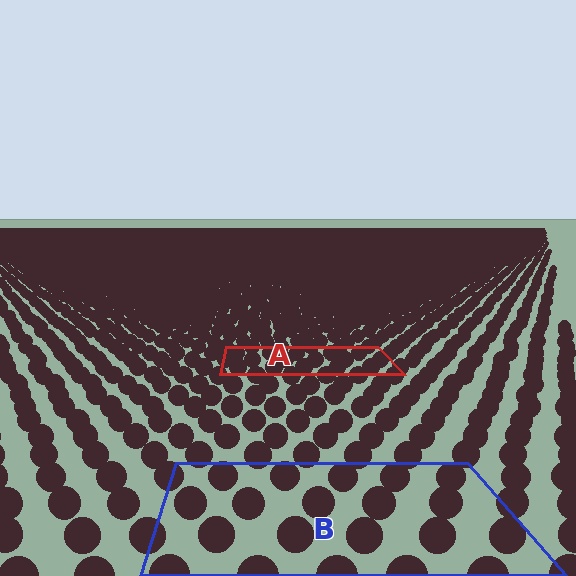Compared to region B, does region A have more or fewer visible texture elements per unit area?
Region A has more texture elements per unit area — they are packed more densely because it is farther away.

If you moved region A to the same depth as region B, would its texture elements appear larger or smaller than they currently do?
They would appear larger. At a closer depth, the same texture elements are projected at a bigger on-screen size.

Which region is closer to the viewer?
Region B is closer. The texture elements there are larger and more spread out.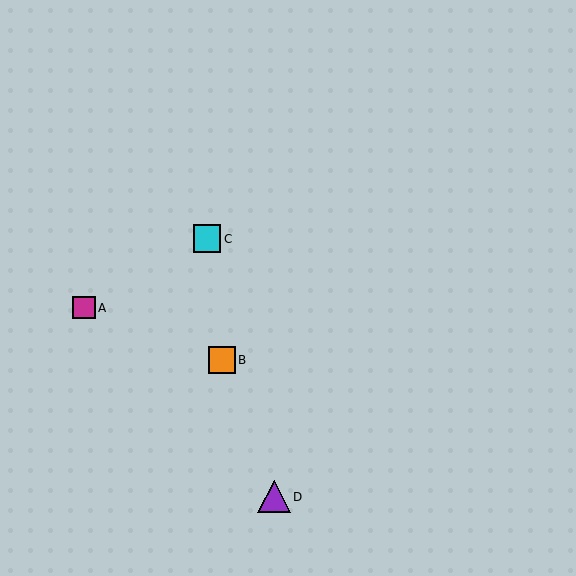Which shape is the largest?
The purple triangle (labeled D) is the largest.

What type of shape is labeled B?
Shape B is an orange square.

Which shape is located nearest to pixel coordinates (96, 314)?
The magenta square (labeled A) at (84, 308) is nearest to that location.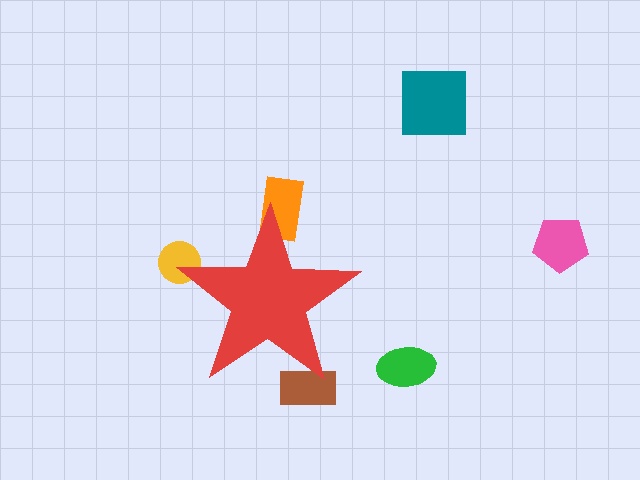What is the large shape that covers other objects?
A red star.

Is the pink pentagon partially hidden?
No, the pink pentagon is fully visible.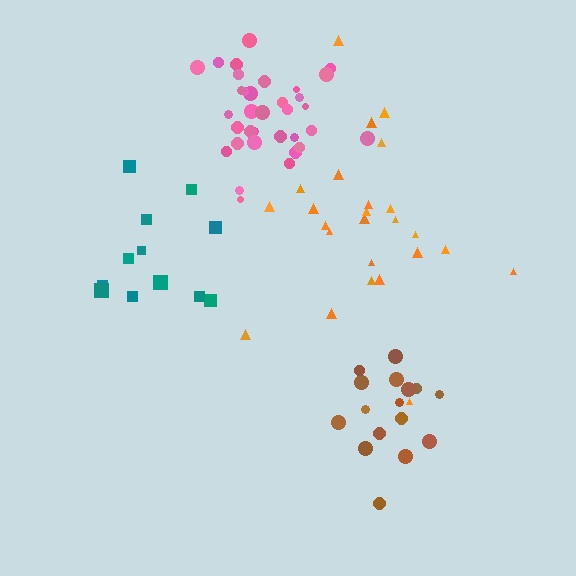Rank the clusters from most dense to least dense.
pink, brown, orange, teal.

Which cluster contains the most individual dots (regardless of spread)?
Pink (34).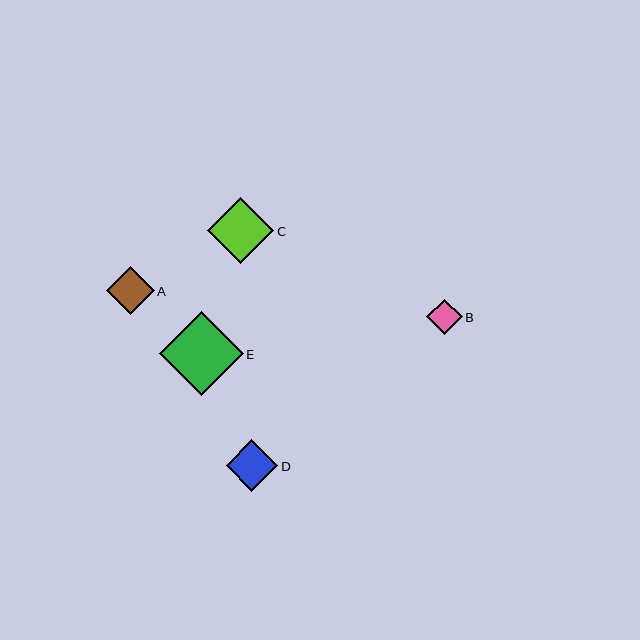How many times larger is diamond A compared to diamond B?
Diamond A is approximately 1.3 times the size of diamond B.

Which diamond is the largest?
Diamond E is the largest with a size of approximately 84 pixels.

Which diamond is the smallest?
Diamond B is the smallest with a size of approximately 36 pixels.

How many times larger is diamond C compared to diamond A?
Diamond C is approximately 1.4 times the size of diamond A.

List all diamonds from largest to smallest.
From largest to smallest: E, C, D, A, B.